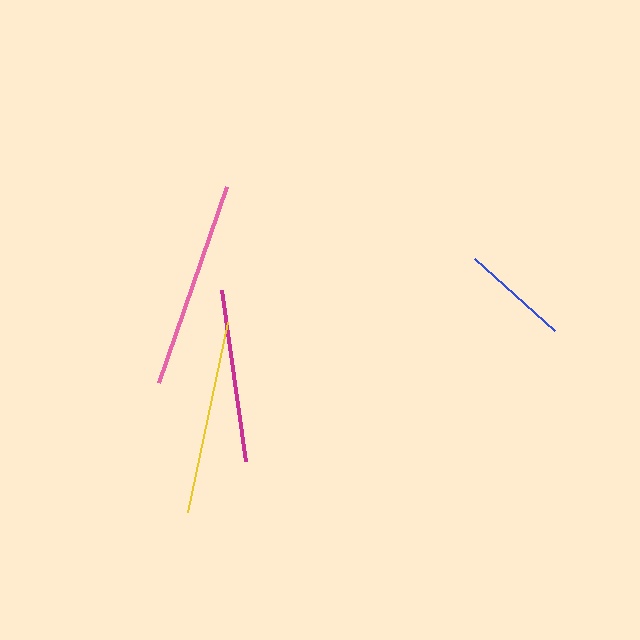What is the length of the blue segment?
The blue segment is approximately 108 pixels long.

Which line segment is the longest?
The pink line is the longest at approximately 208 pixels.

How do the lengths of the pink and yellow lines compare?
The pink and yellow lines are approximately the same length.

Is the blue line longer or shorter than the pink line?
The pink line is longer than the blue line.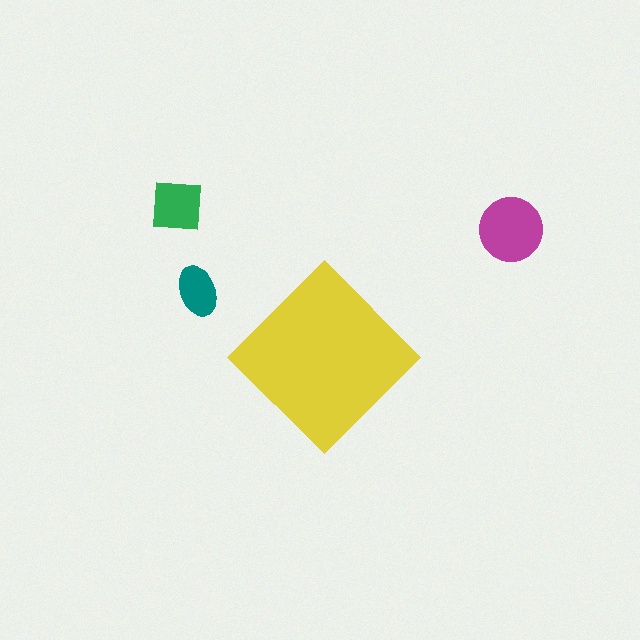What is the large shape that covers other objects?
A yellow diamond.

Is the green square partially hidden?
No, the green square is fully visible.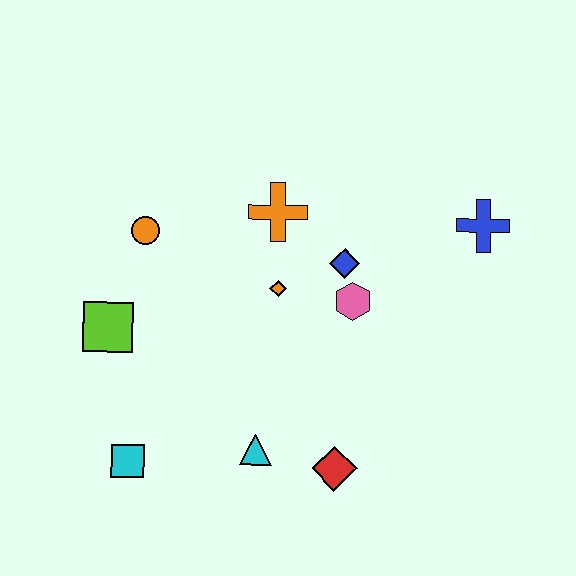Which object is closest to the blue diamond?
The pink hexagon is closest to the blue diamond.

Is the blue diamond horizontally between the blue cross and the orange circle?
Yes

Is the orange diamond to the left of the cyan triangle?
No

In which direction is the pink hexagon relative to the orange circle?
The pink hexagon is to the right of the orange circle.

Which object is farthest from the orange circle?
The blue cross is farthest from the orange circle.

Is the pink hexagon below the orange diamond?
Yes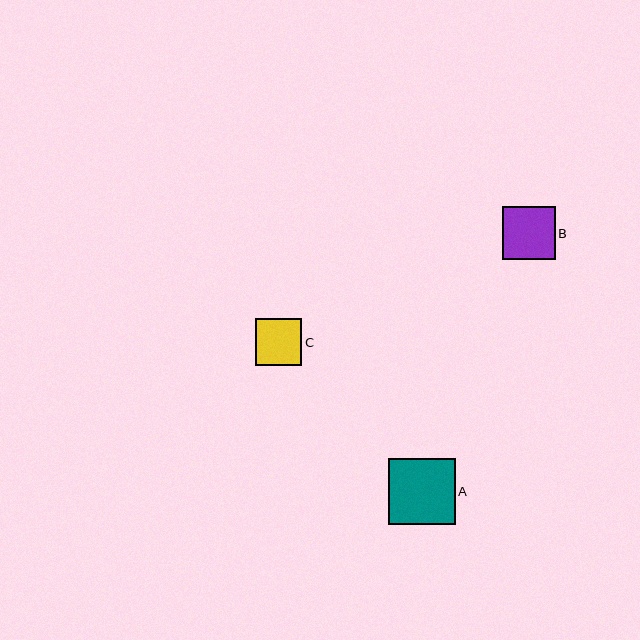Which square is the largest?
Square A is the largest with a size of approximately 67 pixels.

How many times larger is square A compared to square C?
Square A is approximately 1.4 times the size of square C.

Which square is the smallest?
Square C is the smallest with a size of approximately 46 pixels.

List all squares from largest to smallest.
From largest to smallest: A, B, C.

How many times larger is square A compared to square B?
Square A is approximately 1.3 times the size of square B.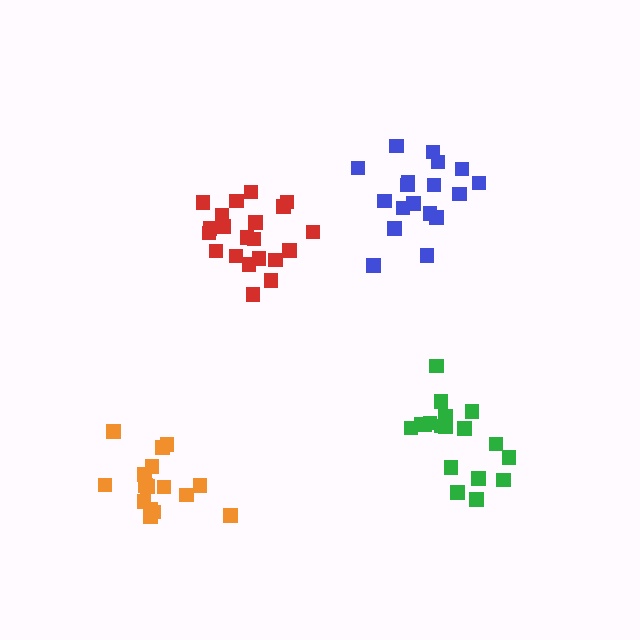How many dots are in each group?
Group 1: 19 dots, Group 2: 18 dots, Group 3: 16 dots, Group 4: 21 dots (74 total).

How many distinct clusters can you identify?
There are 4 distinct clusters.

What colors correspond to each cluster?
The clusters are colored: blue, green, orange, red.